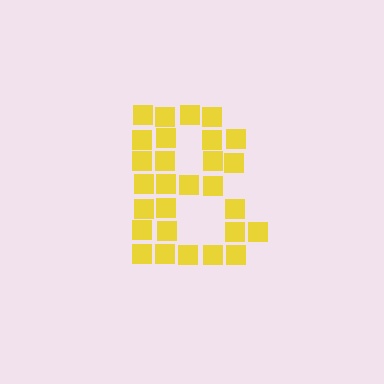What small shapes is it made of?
It is made of small squares.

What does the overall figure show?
The overall figure shows the letter B.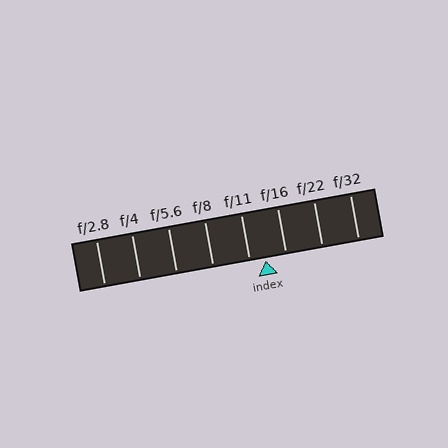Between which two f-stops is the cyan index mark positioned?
The index mark is between f/11 and f/16.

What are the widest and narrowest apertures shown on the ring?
The widest aperture shown is f/2.8 and the narrowest is f/32.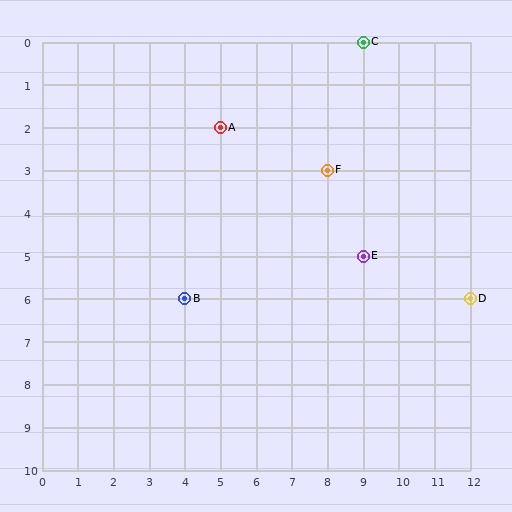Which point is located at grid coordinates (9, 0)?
Point C is at (9, 0).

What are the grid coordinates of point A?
Point A is at grid coordinates (5, 2).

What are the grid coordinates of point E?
Point E is at grid coordinates (9, 5).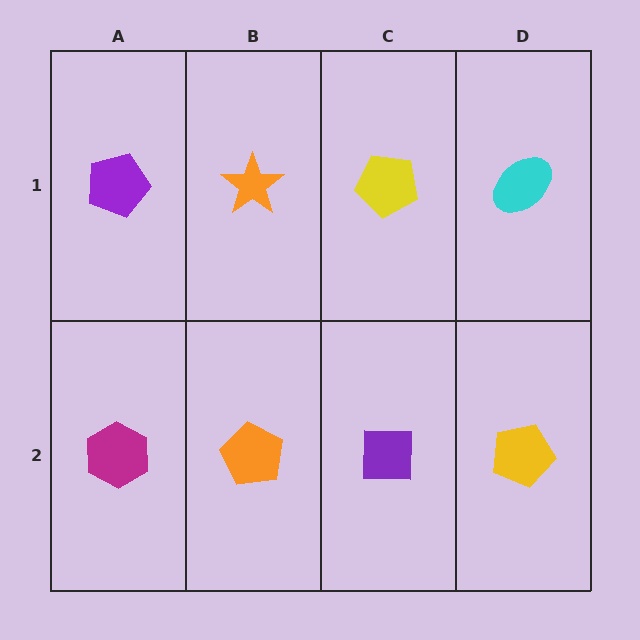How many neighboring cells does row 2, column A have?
2.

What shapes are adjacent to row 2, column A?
A purple pentagon (row 1, column A), an orange pentagon (row 2, column B).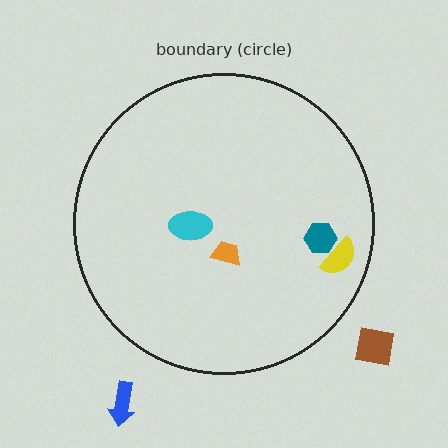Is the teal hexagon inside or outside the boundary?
Inside.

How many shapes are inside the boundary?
4 inside, 2 outside.